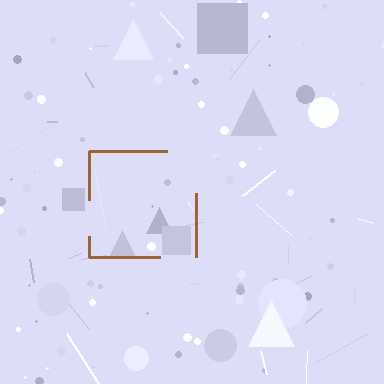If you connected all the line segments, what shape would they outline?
They would outline a square.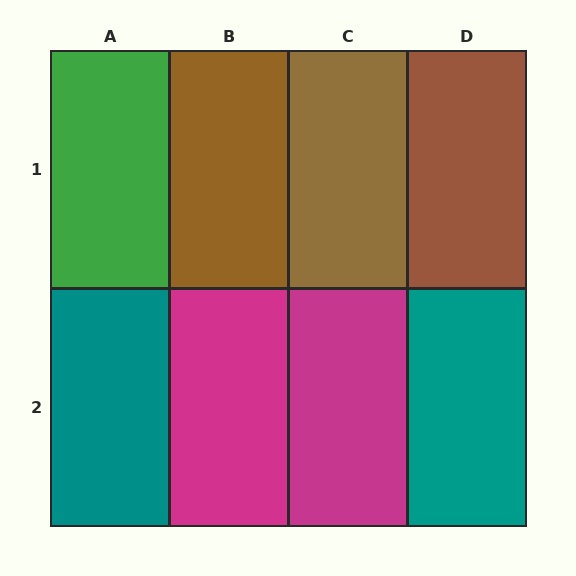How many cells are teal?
2 cells are teal.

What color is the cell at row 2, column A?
Teal.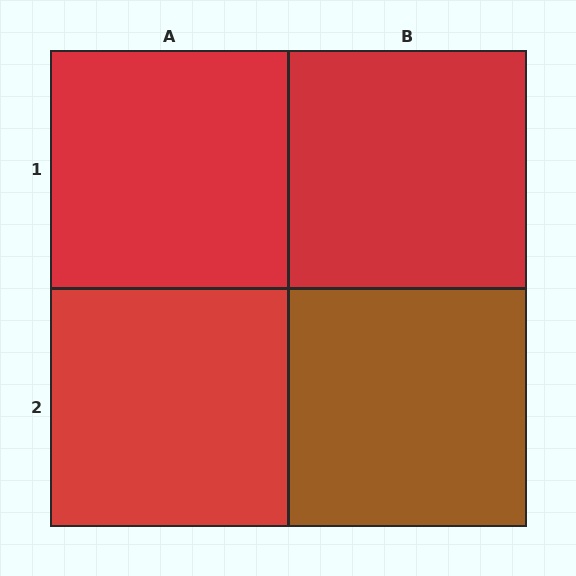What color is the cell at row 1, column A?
Red.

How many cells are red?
3 cells are red.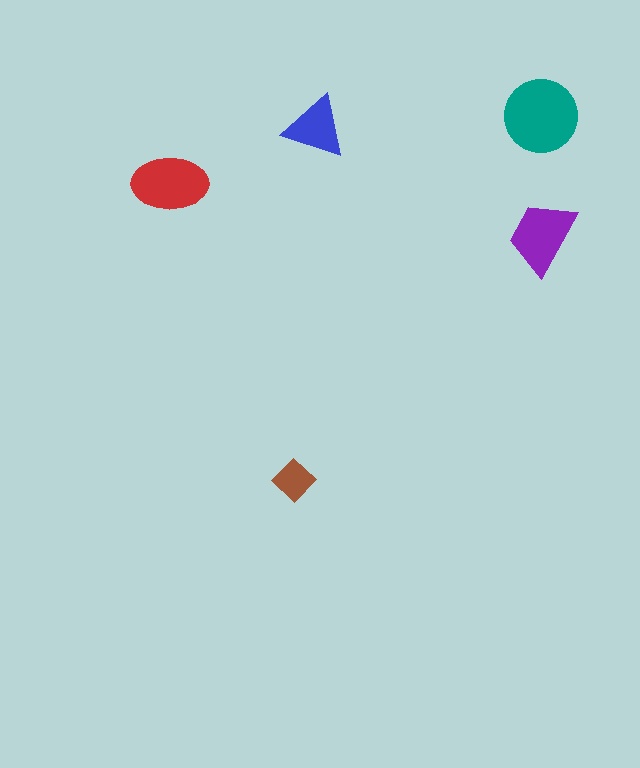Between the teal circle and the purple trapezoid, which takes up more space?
The teal circle.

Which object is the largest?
The teal circle.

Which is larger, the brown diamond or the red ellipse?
The red ellipse.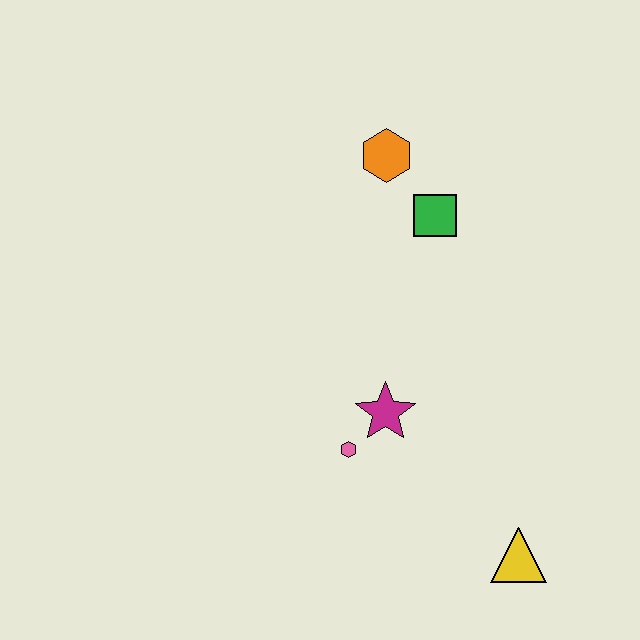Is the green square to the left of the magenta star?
No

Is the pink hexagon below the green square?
Yes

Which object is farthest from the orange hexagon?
The yellow triangle is farthest from the orange hexagon.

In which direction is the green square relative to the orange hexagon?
The green square is below the orange hexagon.